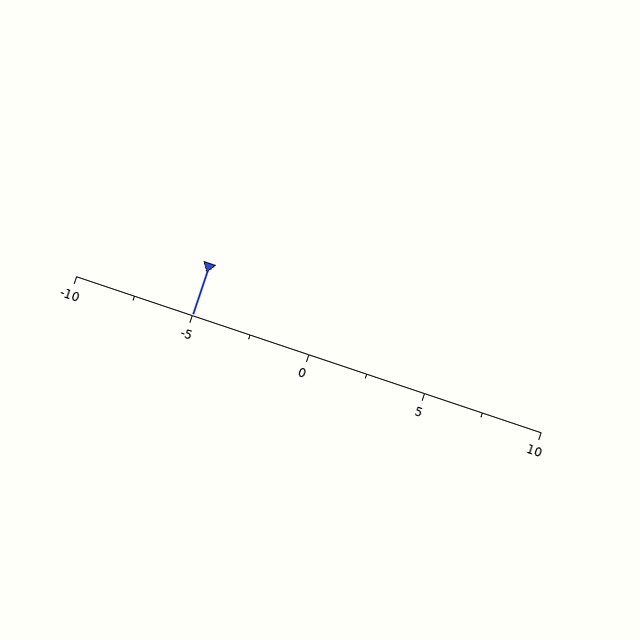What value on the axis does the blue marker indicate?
The marker indicates approximately -5.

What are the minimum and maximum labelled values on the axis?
The axis runs from -10 to 10.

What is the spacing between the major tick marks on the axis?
The major ticks are spaced 5 apart.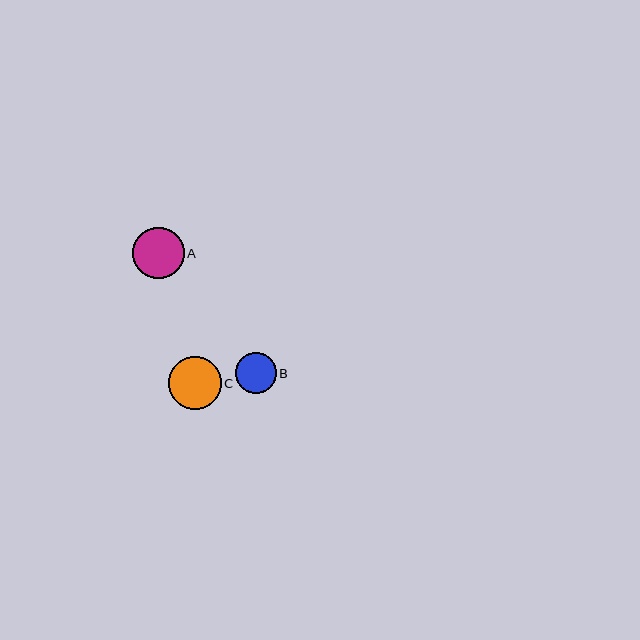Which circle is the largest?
Circle C is the largest with a size of approximately 53 pixels.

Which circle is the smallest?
Circle B is the smallest with a size of approximately 41 pixels.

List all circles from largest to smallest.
From largest to smallest: C, A, B.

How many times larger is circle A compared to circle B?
Circle A is approximately 1.3 times the size of circle B.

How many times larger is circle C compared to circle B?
Circle C is approximately 1.3 times the size of circle B.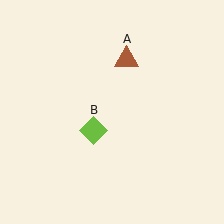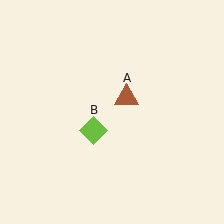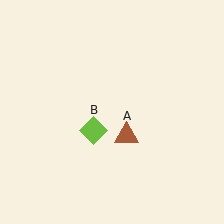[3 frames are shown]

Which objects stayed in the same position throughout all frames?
Lime diamond (object B) remained stationary.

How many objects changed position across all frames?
1 object changed position: brown triangle (object A).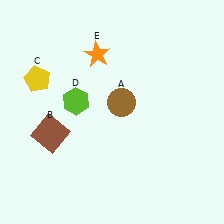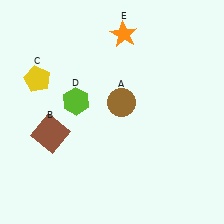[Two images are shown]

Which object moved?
The orange star (E) moved right.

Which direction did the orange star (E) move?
The orange star (E) moved right.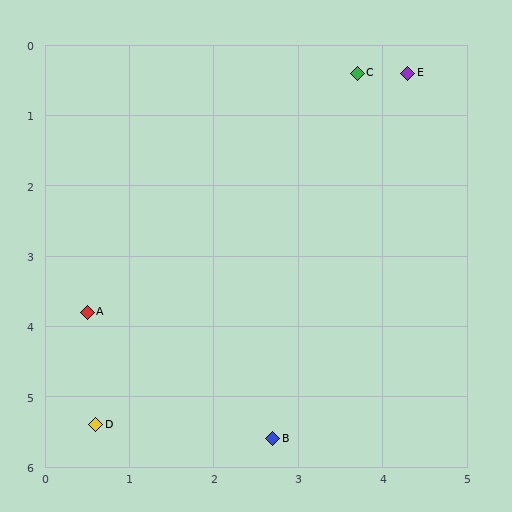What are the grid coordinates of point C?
Point C is at approximately (3.7, 0.4).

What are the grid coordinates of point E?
Point E is at approximately (4.3, 0.4).